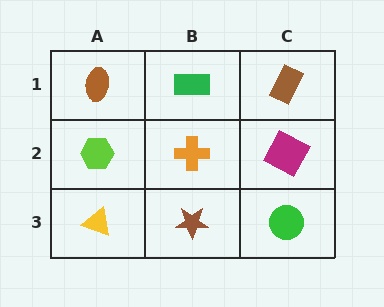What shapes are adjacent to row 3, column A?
A lime hexagon (row 2, column A), a brown star (row 3, column B).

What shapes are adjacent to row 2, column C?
A brown rectangle (row 1, column C), a green circle (row 3, column C), an orange cross (row 2, column B).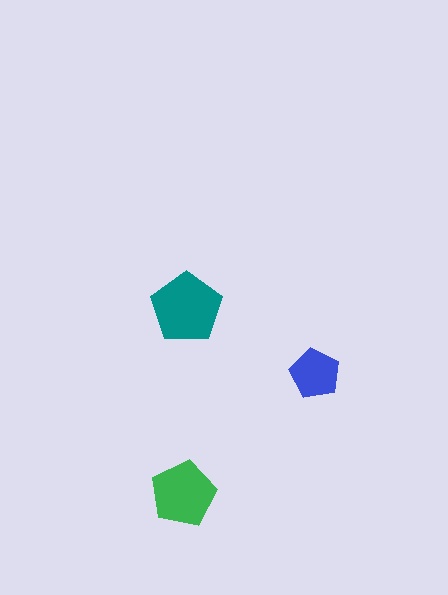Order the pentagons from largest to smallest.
the teal one, the green one, the blue one.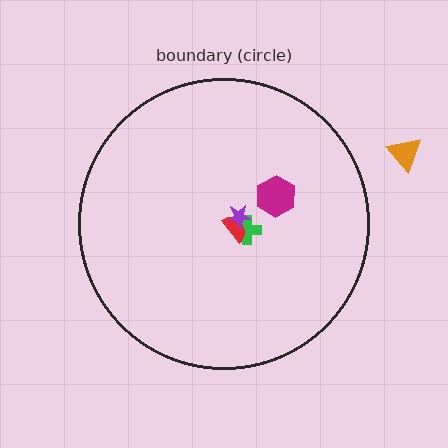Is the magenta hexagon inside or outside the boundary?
Inside.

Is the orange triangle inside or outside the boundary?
Outside.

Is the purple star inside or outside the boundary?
Inside.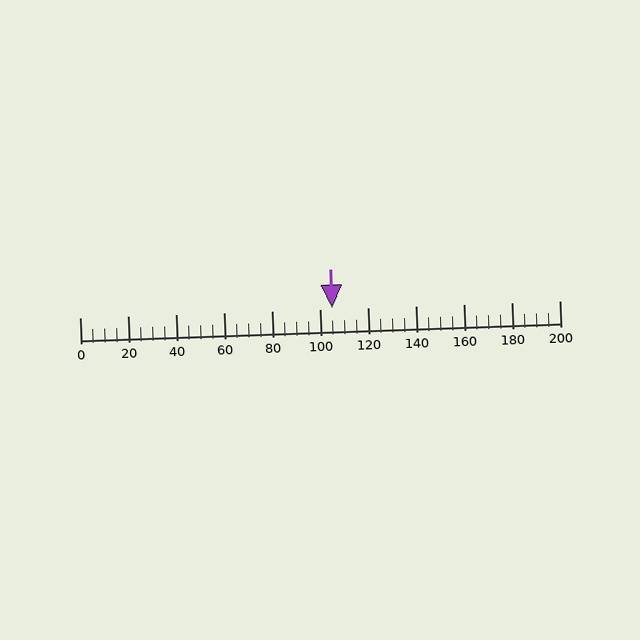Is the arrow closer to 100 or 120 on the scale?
The arrow is closer to 100.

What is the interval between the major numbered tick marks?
The major tick marks are spaced 20 units apart.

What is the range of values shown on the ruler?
The ruler shows values from 0 to 200.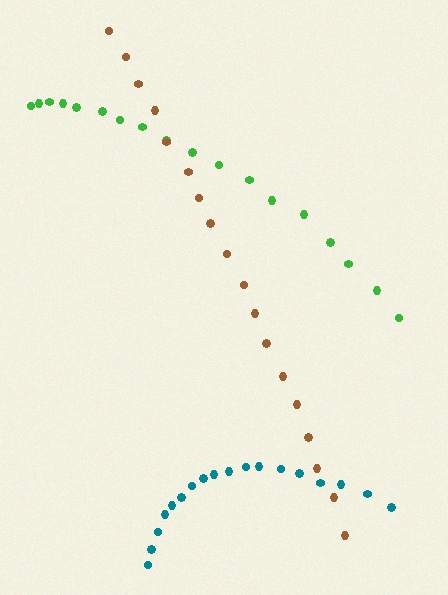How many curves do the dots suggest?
There are 3 distinct paths.